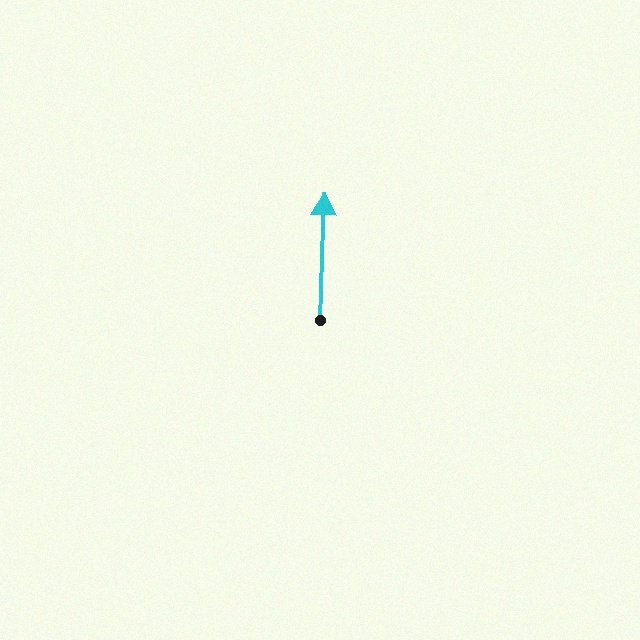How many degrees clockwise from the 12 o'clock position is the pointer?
Approximately 2 degrees.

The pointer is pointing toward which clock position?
Roughly 12 o'clock.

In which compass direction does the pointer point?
North.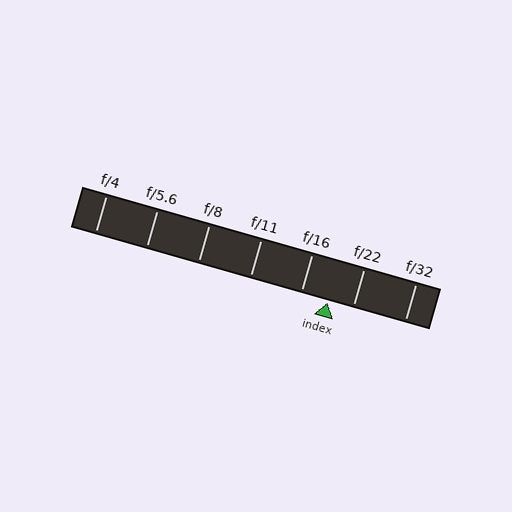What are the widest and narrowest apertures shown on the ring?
The widest aperture shown is f/4 and the narrowest is f/32.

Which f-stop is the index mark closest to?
The index mark is closest to f/22.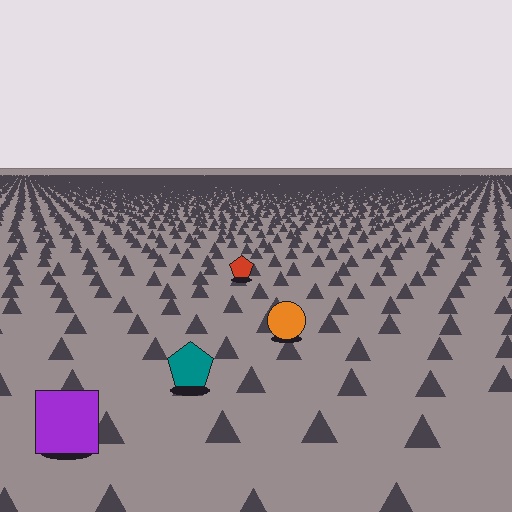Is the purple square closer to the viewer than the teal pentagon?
Yes. The purple square is closer — you can tell from the texture gradient: the ground texture is coarser near it.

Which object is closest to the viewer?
The purple square is closest. The texture marks near it are larger and more spread out.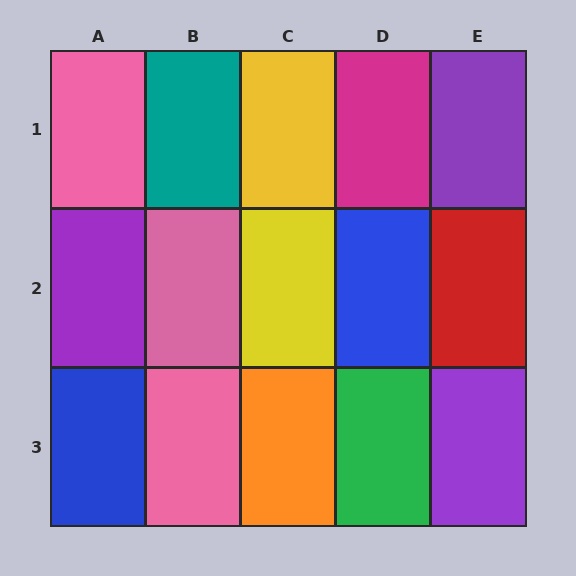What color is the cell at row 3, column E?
Purple.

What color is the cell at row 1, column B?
Teal.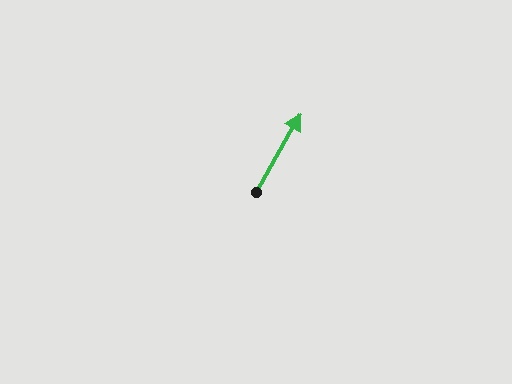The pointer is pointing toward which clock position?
Roughly 1 o'clock.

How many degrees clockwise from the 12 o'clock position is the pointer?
Approximately 30 degrees.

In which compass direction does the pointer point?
Northeast.